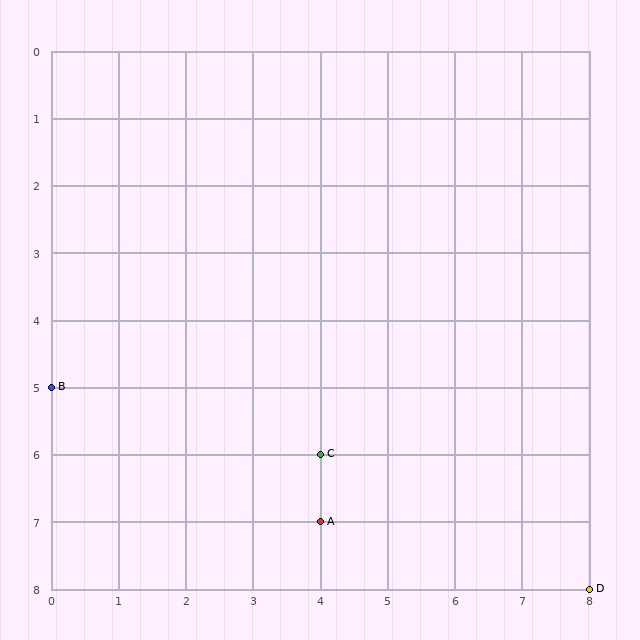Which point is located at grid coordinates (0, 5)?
Point B is at (0, 5).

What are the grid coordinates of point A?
Point A is at grid coordinates (4, 7).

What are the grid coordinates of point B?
Point B is at grid coordinates (0, 5).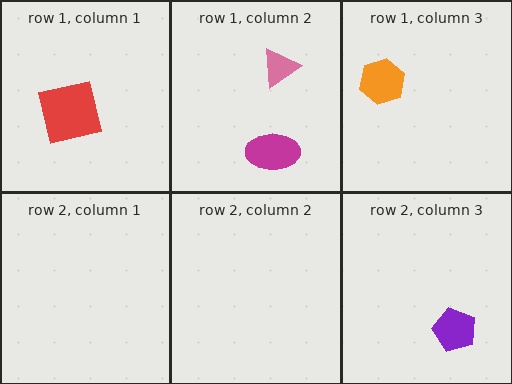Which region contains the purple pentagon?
The row 2, column 3 region.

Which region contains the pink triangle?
The row 1, column 2 region.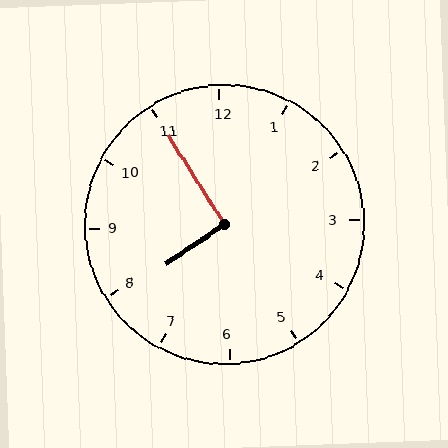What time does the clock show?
7:55.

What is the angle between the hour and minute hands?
Approximately 92 degrees.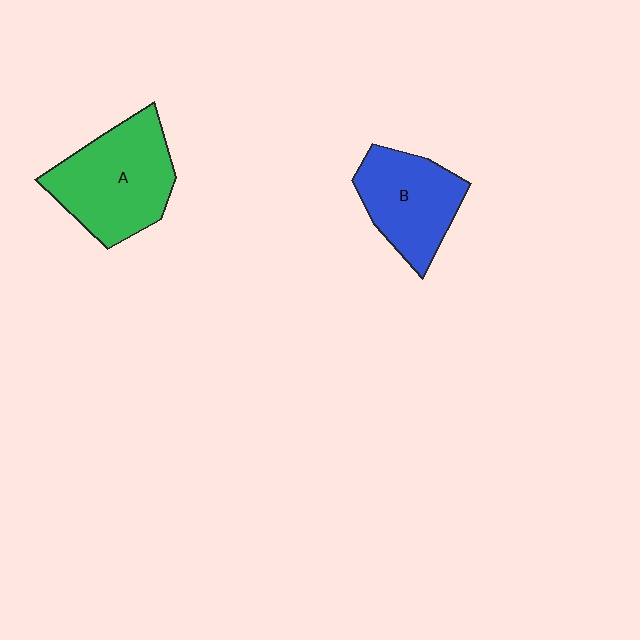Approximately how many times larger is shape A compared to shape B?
Approximately 1.3 times.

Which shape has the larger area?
Shape A (green).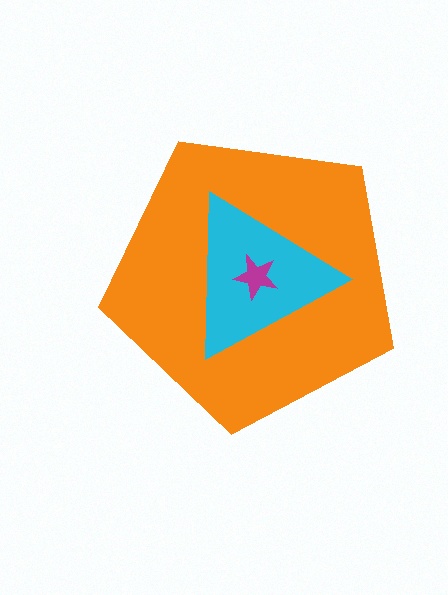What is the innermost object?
The magenta star.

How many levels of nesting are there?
3.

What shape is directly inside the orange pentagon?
The cyan triangle.